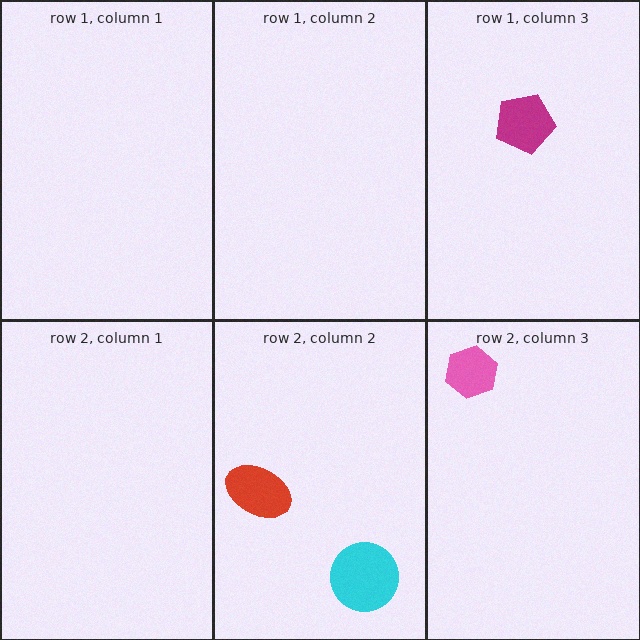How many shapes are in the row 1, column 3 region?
1.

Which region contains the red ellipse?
The row 2, column 2 region.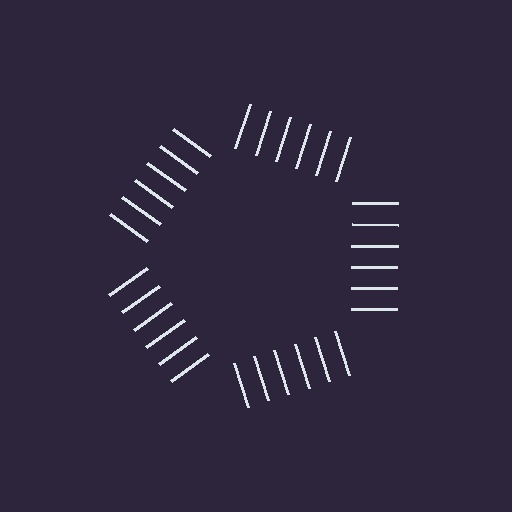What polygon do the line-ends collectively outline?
An illusory pentagon — the line segments terminate on its edges but no continuous stroke is drawn.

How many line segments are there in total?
30 — 6 along each of the 5 edges.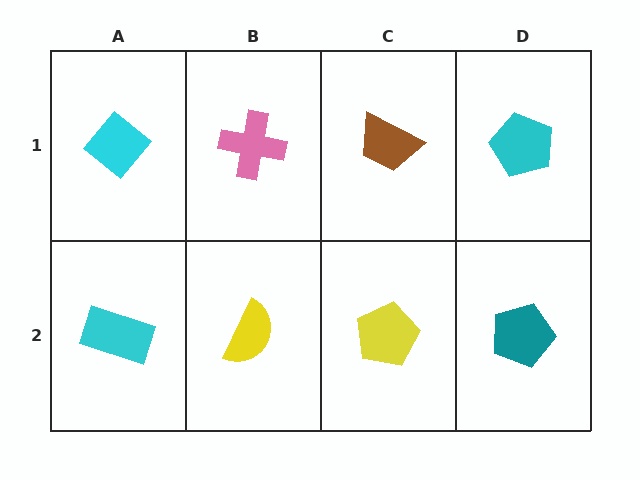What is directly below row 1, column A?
A cyan rectangle.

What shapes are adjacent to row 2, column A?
A cyan diamond (row 1, column A), a yellow semicircle (row 2, column B).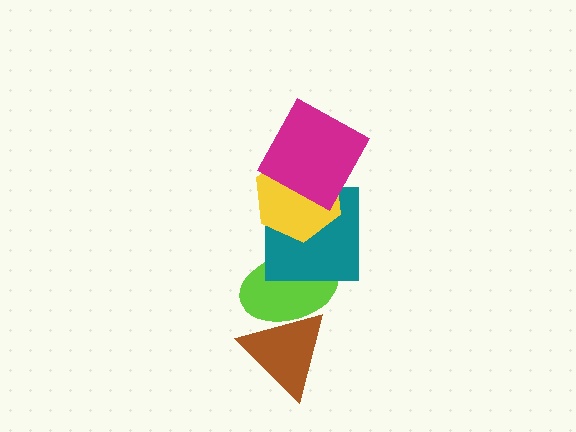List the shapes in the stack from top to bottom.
From top to bottom: the magenta square, the yellow hexagon, the teal square, the lime ellipse, the brown triangle.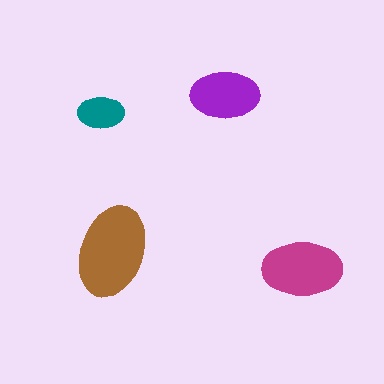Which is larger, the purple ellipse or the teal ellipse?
The purple one.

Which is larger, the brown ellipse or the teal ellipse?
The brown one.